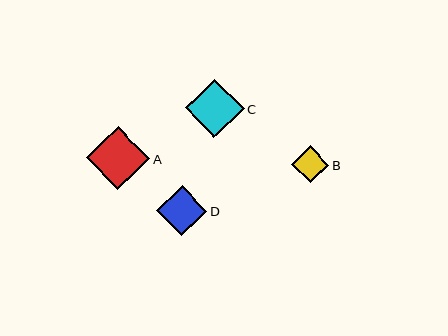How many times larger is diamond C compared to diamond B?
Diamond C is approximately 1.6 times the size of diamond B.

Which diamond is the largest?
Diamond A is the largest with a size of approximately 63 pixels.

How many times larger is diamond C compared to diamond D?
Diamond C is approximately 1.2 times the size of diamond D.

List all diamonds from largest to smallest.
From largest to smallest: A, C, D, B.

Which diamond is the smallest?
Diamond B is the smallest with a size of approximately 37 pixels.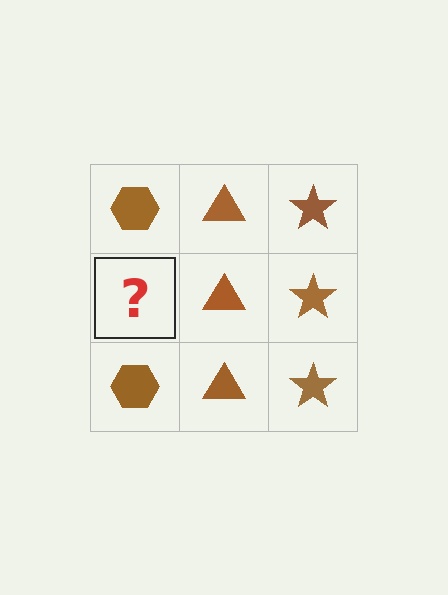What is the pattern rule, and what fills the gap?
The rule is that each column has a consistent shape. The gap should be filled with a brown hexagon.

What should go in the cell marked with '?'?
The missing cell should contain a brown hexagon.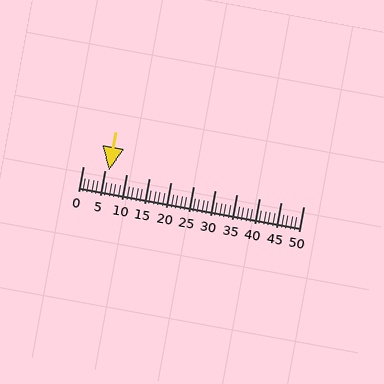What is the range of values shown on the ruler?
The ruler shows values from 0 to 50.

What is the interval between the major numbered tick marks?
The major tick marks are spaced 5 units apart.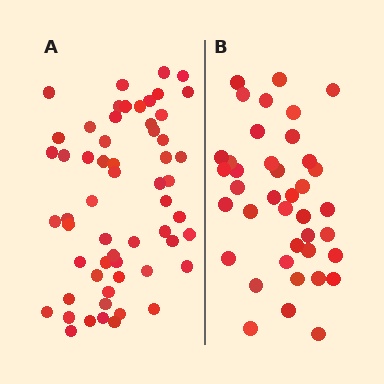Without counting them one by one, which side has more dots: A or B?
Region A (the left region) has more dots.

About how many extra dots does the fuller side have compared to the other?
Region A has approximately 20 more dots than region B.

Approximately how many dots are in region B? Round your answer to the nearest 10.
About 40 dots. (The exact count is 39, which rounds to 40.)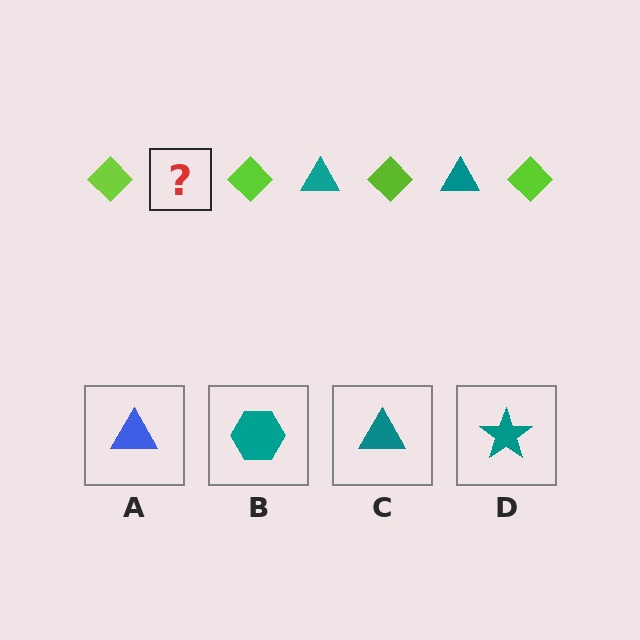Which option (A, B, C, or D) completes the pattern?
C.